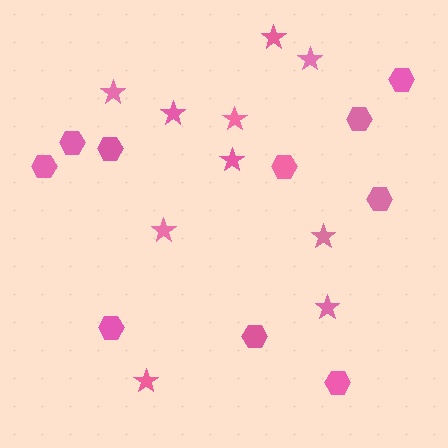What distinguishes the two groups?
There are 2 groups: one group of stars (10) and one group of hexagons (10).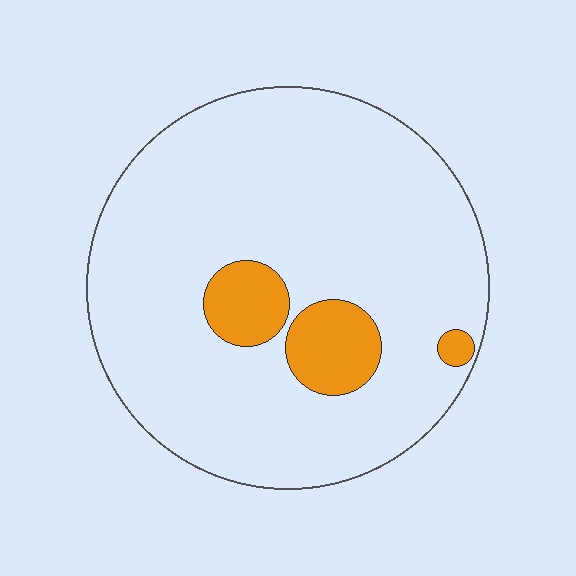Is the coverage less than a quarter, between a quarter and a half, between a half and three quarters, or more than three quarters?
Less than a quarter.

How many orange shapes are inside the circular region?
3.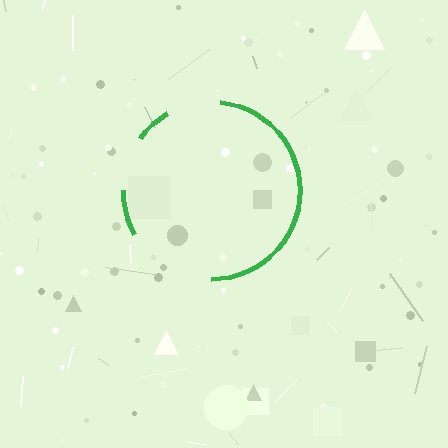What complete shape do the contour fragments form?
The contour fragments form a circle.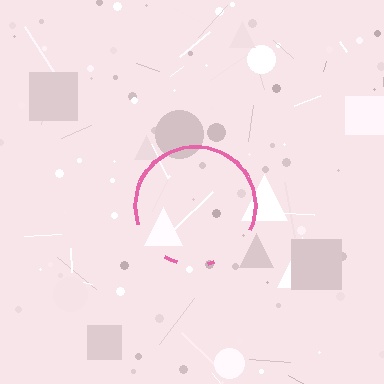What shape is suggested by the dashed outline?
The dashed outline suggests a circle.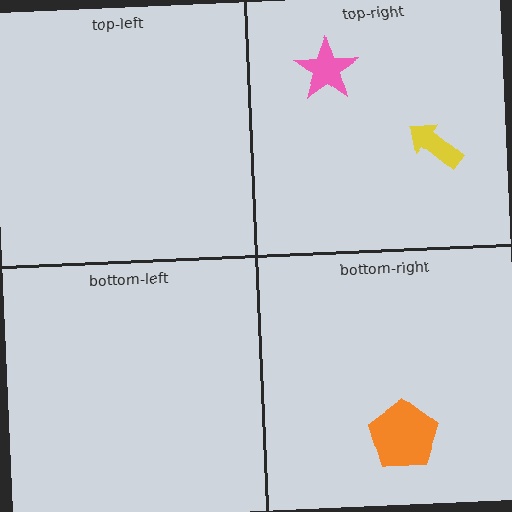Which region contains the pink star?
The top-right region.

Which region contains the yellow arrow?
The top-right region.